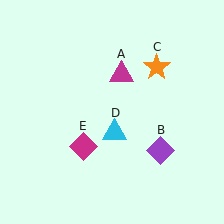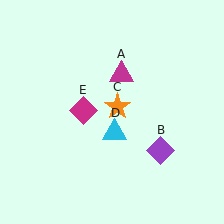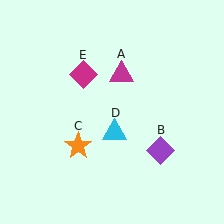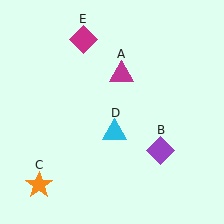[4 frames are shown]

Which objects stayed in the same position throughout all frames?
Magenta triangle (object A) and purple diamond (object B) and cyan triangle (object D) remained stationary.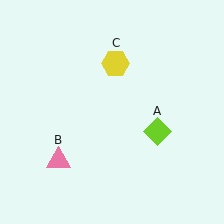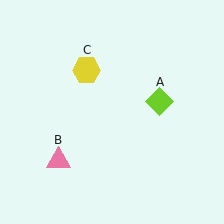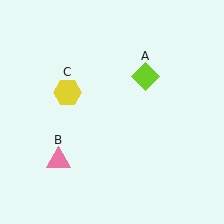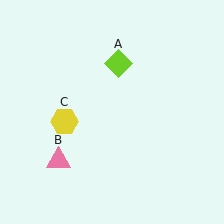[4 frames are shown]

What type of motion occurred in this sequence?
The lime diamond (object A), yellow hexagon (object C) rotated counterclockwise around the center of the scene.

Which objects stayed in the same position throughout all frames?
Pink triangle (object B) remained stationary.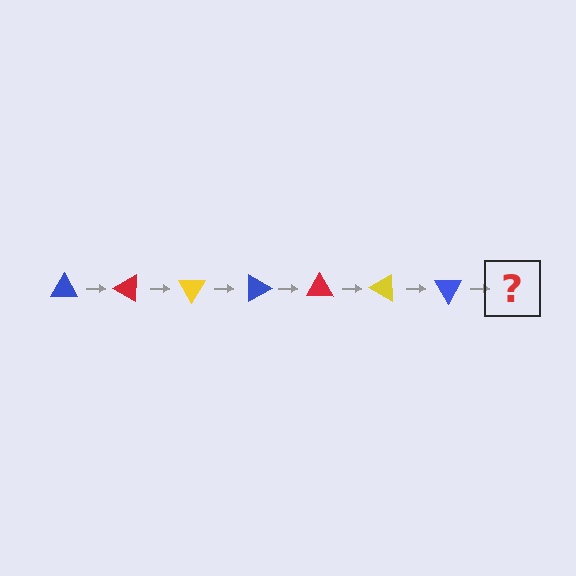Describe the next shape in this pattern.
It should be a red triangle, rotated 210 degrees from the start.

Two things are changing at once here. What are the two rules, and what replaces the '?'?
The two rules are that it rotates 30 degrees each step and the color cycles through blue, red, and yellow. The '?' should be a red triangle, rotated 210 degrees from the start.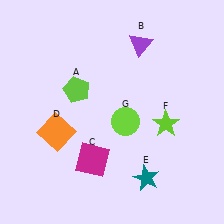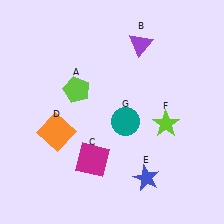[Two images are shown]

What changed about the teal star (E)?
In Image 1, E is teal. In Image 2, it changed to blue.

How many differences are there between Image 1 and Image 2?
There are 2 differences between the two images.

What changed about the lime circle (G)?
In Image 1, G is lime. In Image 2, it changed to teal.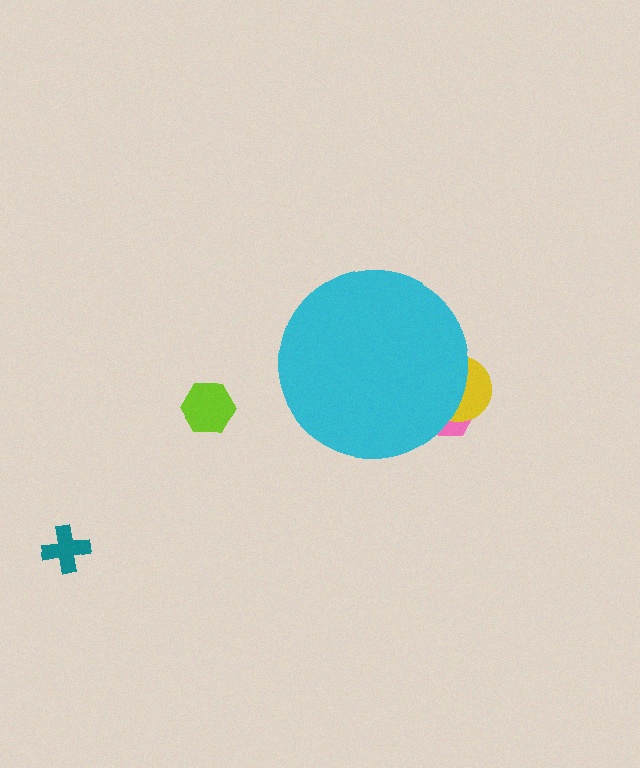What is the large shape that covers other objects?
A cyan circle.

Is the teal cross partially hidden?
No, the teal cross is fully visible.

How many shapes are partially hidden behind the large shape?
2 shapes are partially hidden.